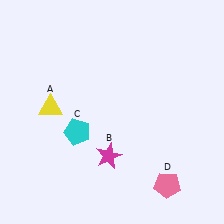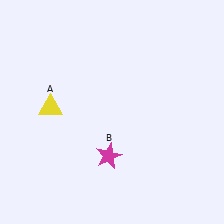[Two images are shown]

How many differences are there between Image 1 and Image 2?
There are 2 differences between the two images.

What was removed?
The cyan pentagon (C), the pink pentagon (D) were removed in Image 2.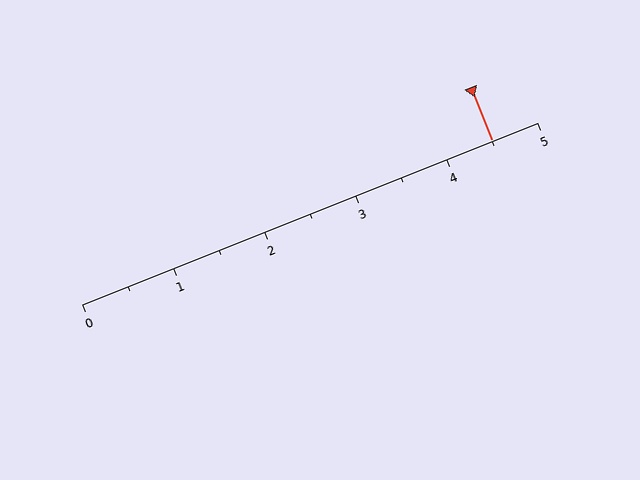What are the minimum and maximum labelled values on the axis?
The axis runs from 0 to 5.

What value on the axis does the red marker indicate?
The marker indicates approximately 4.5.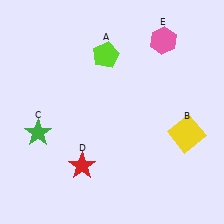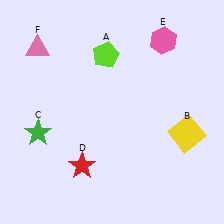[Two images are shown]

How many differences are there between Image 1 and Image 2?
There is 1 difference between the two images.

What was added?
A pink triangle (F) was added in Image 2.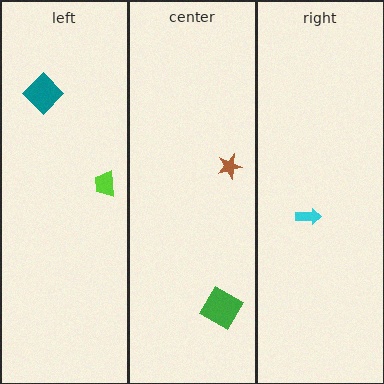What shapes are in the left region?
The teal diamond, the lime trapezoid.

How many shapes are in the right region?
1.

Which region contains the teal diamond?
The left region.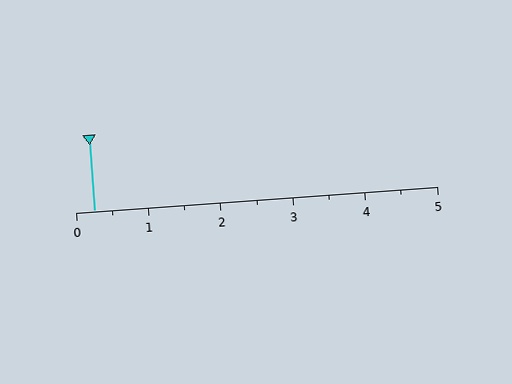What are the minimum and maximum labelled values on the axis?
The axis runs from 0 to 5.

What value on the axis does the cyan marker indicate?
The marker indicates approximately 0.2.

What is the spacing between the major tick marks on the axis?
The major ticks are spaced 1 apart.